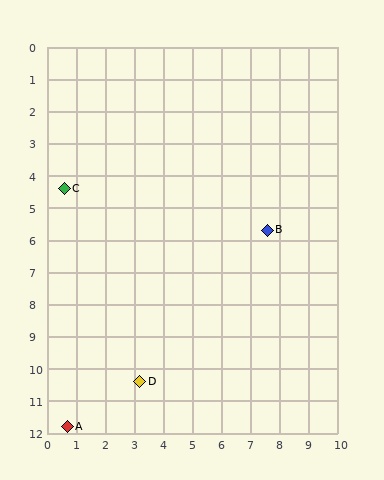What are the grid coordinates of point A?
Point A is at approximately (0.7, 11.8).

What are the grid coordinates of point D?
Point D is at approximately (3.2, 10.4).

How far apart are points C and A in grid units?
Points C and A are about 7.4 grid units apart.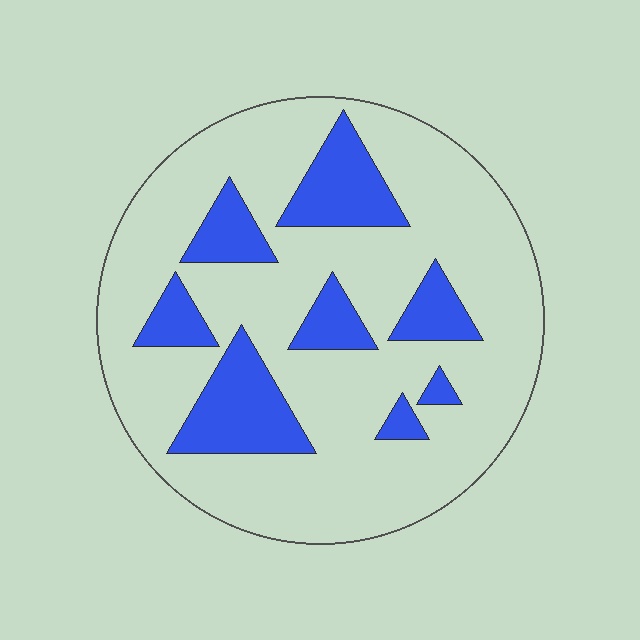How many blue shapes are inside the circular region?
8.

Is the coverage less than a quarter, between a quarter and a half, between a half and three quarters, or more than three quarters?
Less than a quarter.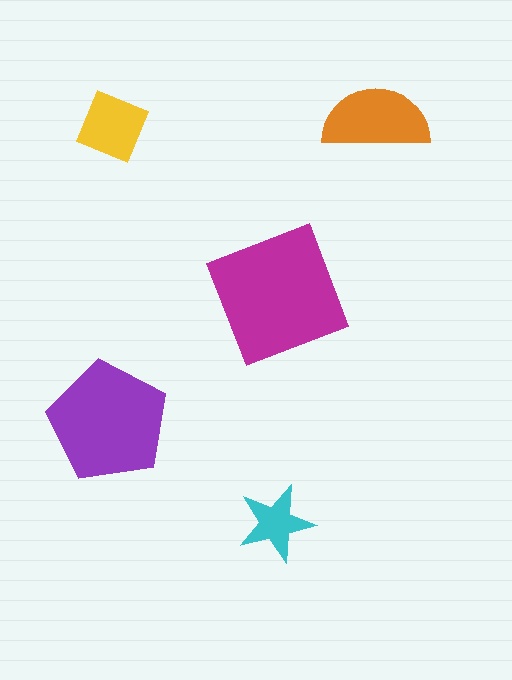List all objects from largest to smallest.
The magenta square, the purple pentagon, the orange semicircle, the yellow diamond, the cyan star.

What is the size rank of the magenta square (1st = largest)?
1st.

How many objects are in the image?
There are 5 objects in the image.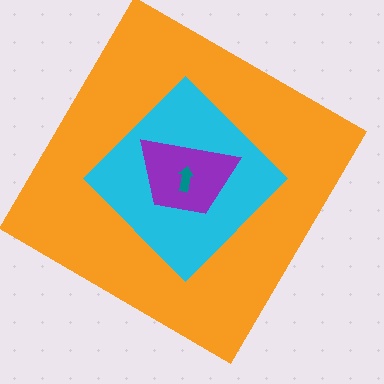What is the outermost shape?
The orange diamond.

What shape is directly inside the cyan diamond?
The purple trapezoid.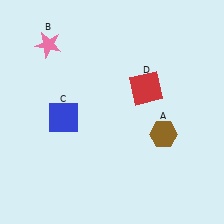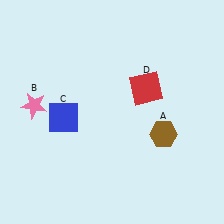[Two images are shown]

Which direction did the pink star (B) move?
The pink star (B) moved down.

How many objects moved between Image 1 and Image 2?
1 object moved between the two images.